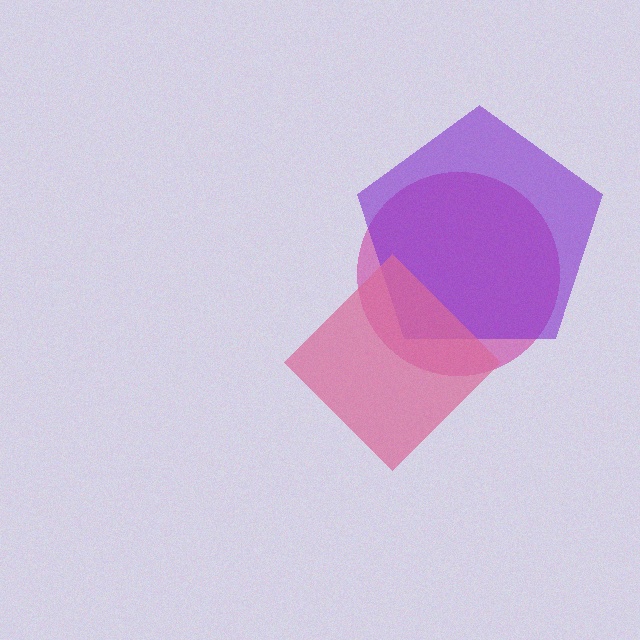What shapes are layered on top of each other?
The layered shapes are: a magenta circle, a purple pentagon, a pink diamond.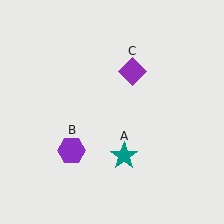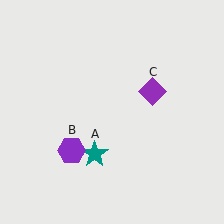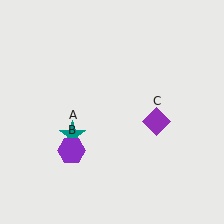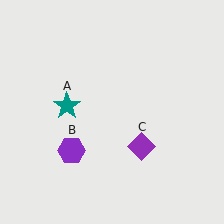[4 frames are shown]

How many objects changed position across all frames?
2 objects changed position: teal star (object A), purple diamond (object C).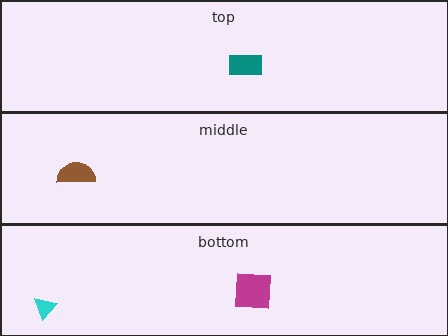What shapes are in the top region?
The teal rectangle.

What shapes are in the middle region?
The brown semicircle.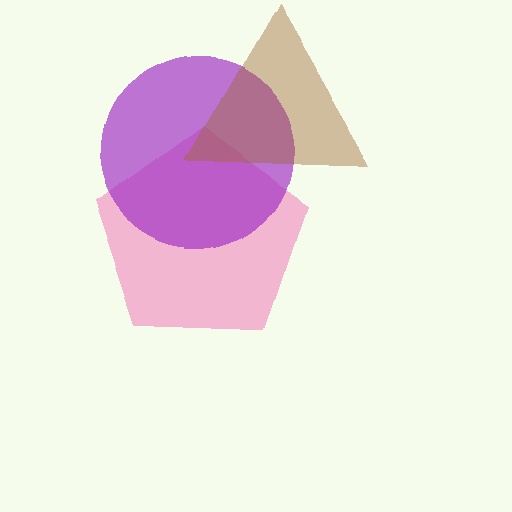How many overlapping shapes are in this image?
There are 3 overlapping shapes in the image.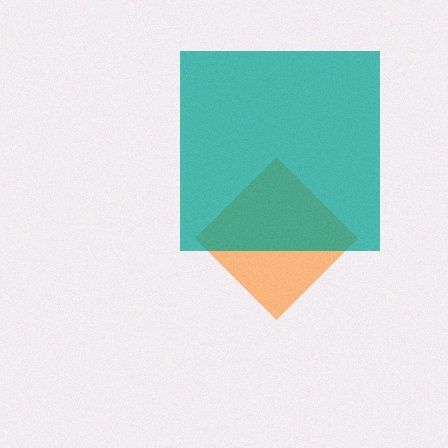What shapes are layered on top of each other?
The layered shapes are: an orange diamond, a teal square.